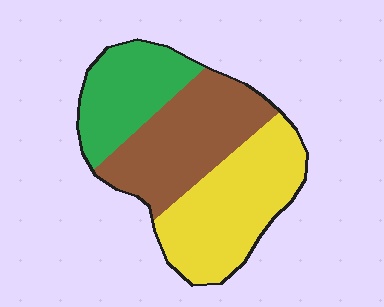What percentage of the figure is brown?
Brown takes up between a quarter and a half of the figure.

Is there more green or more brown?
Brown.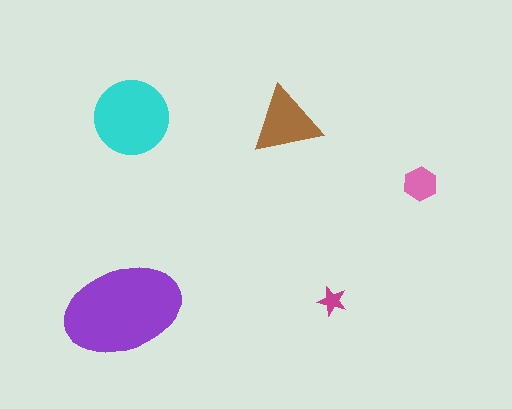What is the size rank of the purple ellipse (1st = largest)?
1st.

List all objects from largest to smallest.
The purple ellipse, the cyan circle, the brown triangle, the pink hexagon, the magenta star.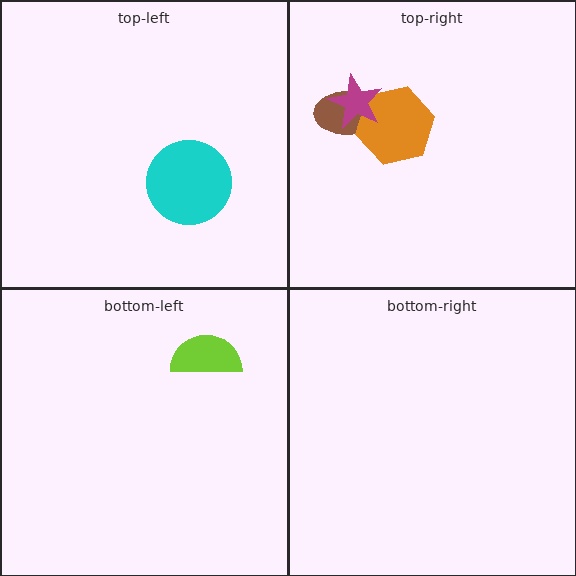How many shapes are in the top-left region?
1.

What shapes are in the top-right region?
The brown ellipse, the orange hexagon, the magenta star.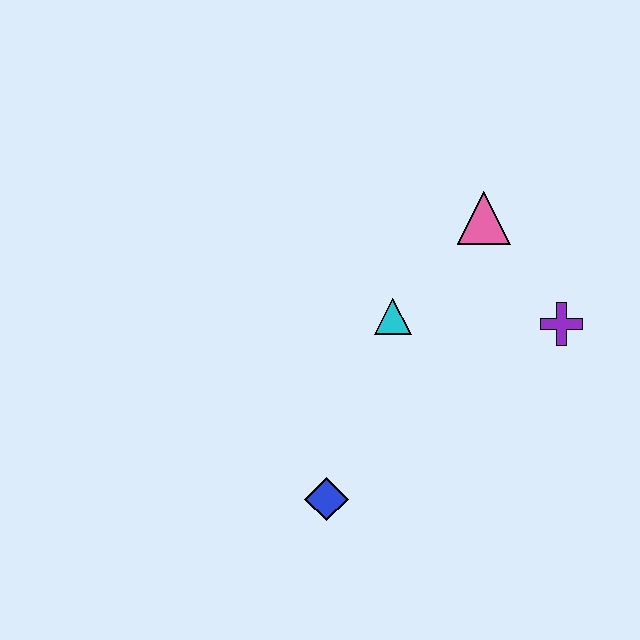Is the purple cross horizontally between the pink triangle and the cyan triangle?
No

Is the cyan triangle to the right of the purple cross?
No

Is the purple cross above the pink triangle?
No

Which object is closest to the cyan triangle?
The pink triangle is closest to the cyan triangle.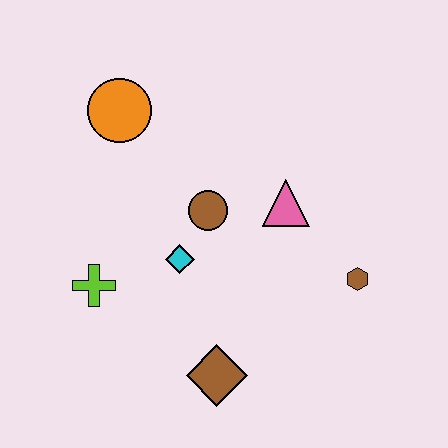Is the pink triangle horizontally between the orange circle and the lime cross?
No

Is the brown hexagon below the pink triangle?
Yes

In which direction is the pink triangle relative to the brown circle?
The pink triangle is to the right of the brown circle.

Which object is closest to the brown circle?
The cyan diamond is closest to the brown circle.